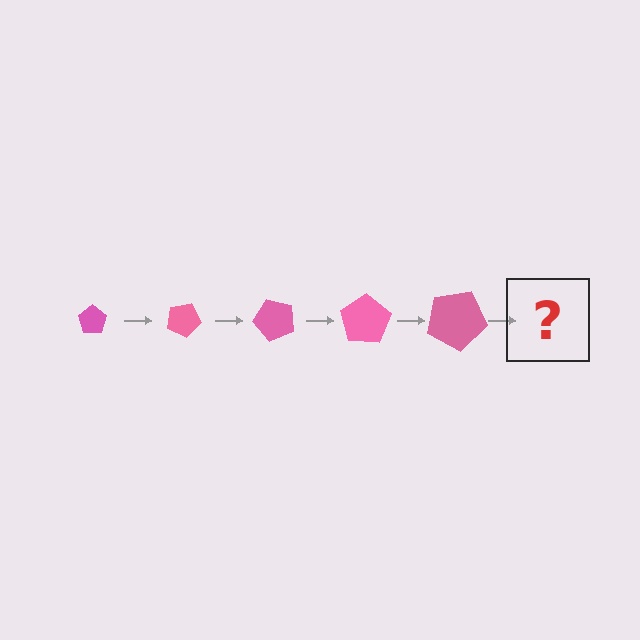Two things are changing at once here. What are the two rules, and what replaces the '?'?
The two rules are that the pentagon grows larger each step and it rotates 25 degrees each step. The '?' should be a pentagon, larger than the previous one and rotated 125 degrees from the start.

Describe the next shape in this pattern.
It should be a pentagon, larger than the previous one and rotated 125 degrees from the start.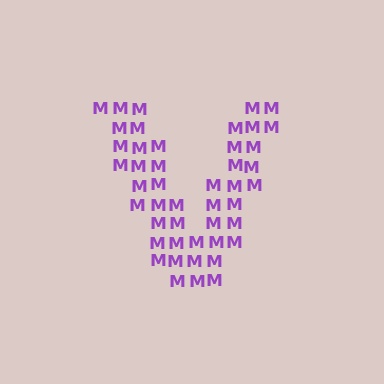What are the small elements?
The small elements are letter M's.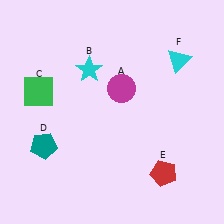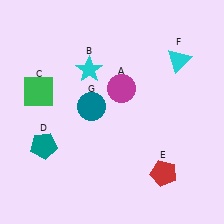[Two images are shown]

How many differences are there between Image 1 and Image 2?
There is 1 difference between the two images.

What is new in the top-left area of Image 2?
A teal circle (G) was added in the top-left area of Image 2.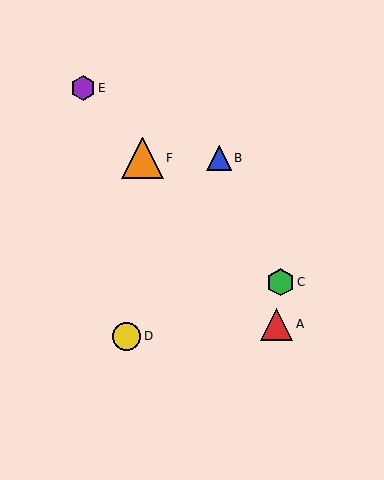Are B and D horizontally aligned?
No, B is at y≈158 and D is at y≈336.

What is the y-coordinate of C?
Object C is at y≈282.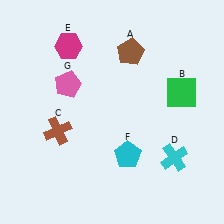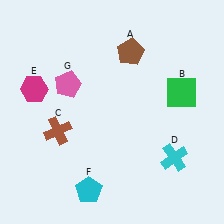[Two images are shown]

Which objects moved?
The objects that moved are: the magenta hexagon (E), the cyan pentagon (F).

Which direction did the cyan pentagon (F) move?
The cyan pentagon (F) moved left.